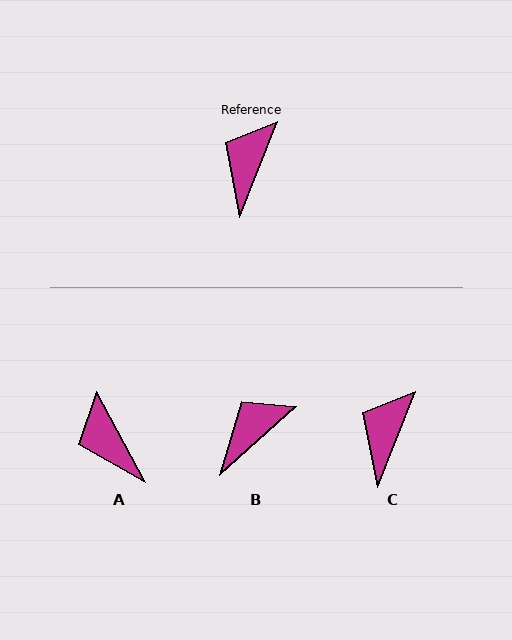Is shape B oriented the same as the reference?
No, it is off by about 27 degrees.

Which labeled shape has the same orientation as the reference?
C.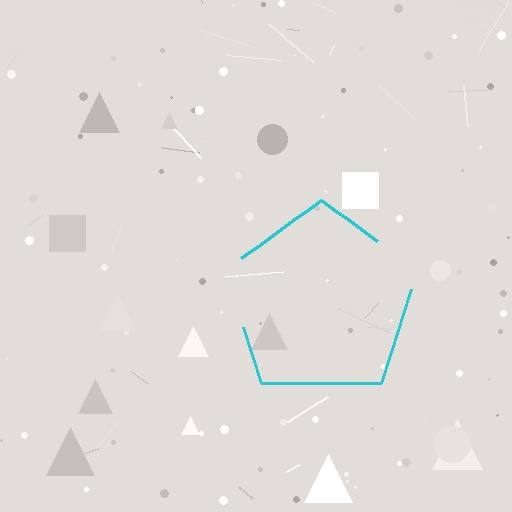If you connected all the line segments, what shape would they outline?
They would outline a pentagon.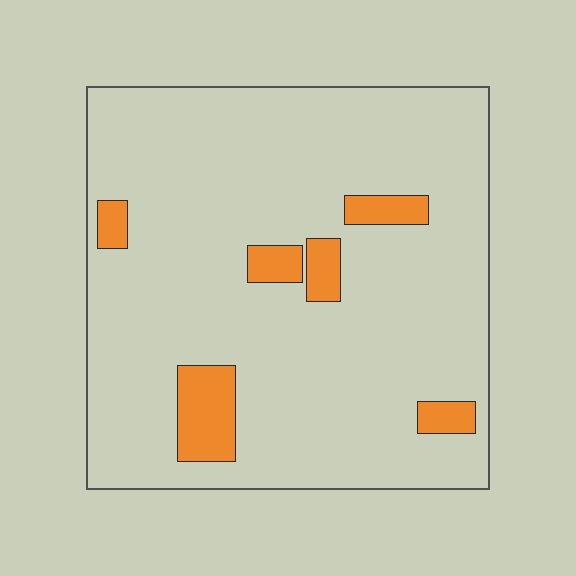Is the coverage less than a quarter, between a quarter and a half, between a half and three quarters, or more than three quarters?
Less than a quarter.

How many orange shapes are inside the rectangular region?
6.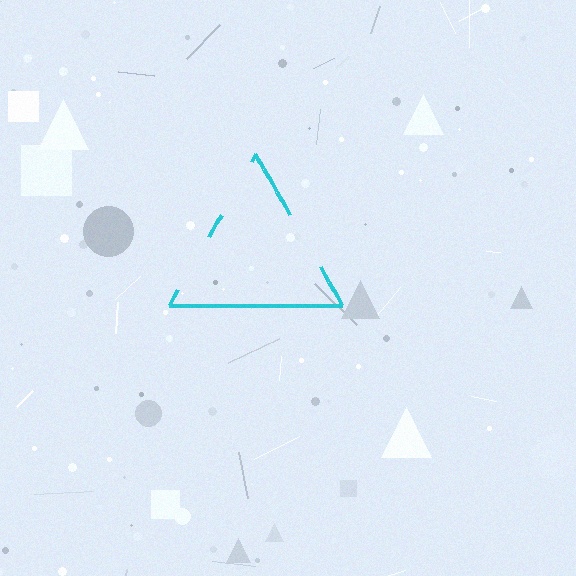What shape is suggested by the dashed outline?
The dashed outline suggests a triangle.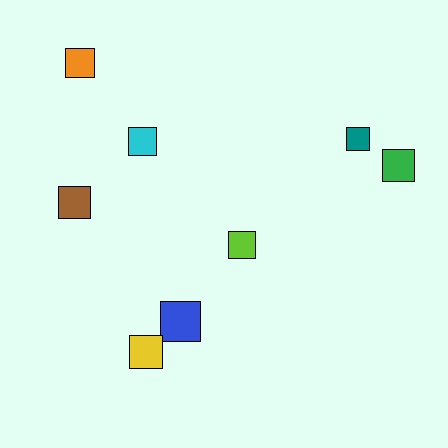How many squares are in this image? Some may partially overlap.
There are 8 squares.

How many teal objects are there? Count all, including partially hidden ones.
There is 1 teal object.